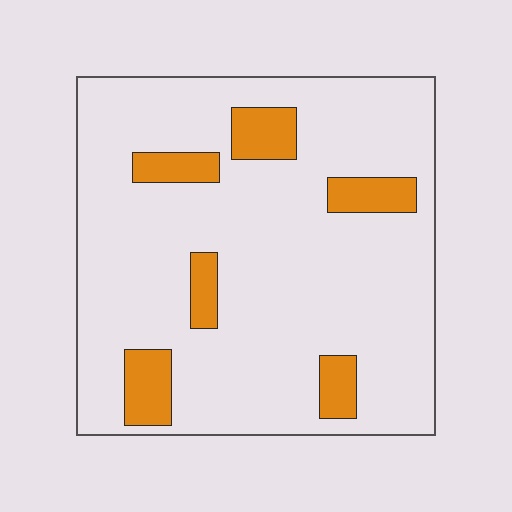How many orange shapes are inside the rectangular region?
6.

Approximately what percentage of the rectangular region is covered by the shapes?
Approximately 15%.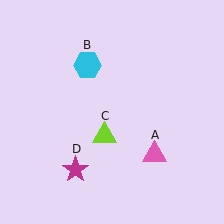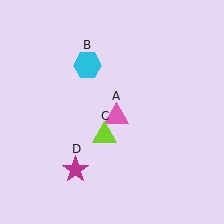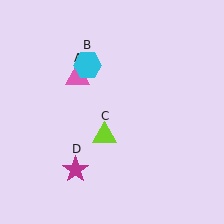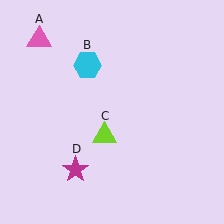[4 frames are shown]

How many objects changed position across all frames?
1 object changed position: pink triangle (object A).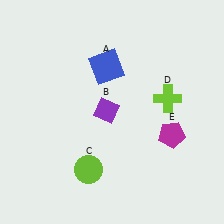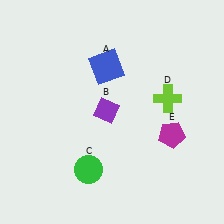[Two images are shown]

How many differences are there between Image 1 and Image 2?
There is 1 difference between the two images.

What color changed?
The circle (C) changed from lime in Image 1 to green in Image 2.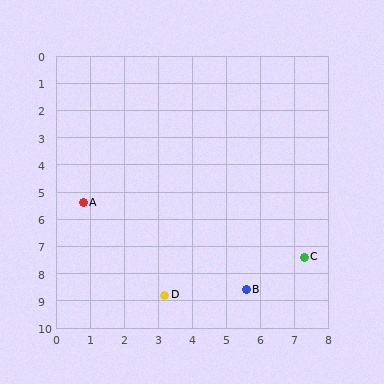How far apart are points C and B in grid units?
Points C and B are about 2.1 grid units apart.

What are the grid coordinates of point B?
Point B is at approximately (5.6, 8.6).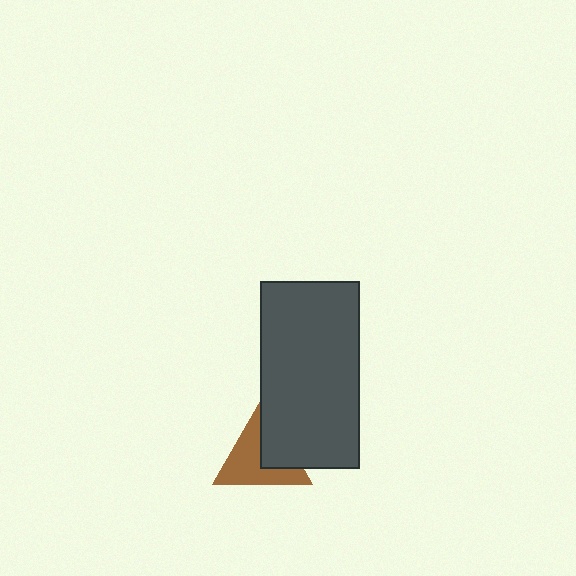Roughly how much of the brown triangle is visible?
About half of it is visible (roughly 62%).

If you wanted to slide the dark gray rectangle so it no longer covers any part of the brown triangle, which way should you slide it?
Slide it right — that is the most direct way to separate the two shapes.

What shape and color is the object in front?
The object in front is a dark gray rectangle.